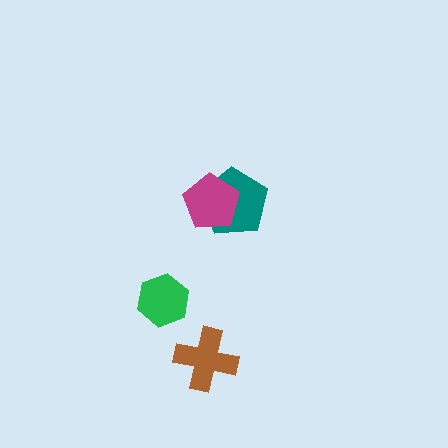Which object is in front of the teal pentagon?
The magenta pentagon is in front of the teal pentagon.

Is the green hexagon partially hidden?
No, no other shape covers it.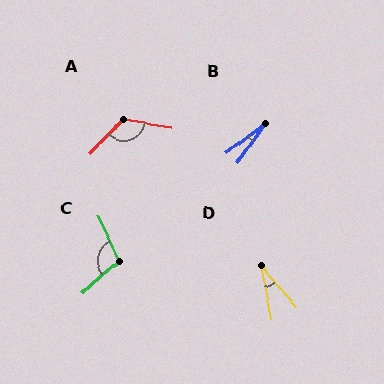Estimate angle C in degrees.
Approximately 106 degrees.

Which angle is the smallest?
B, at approximately 18 degrees.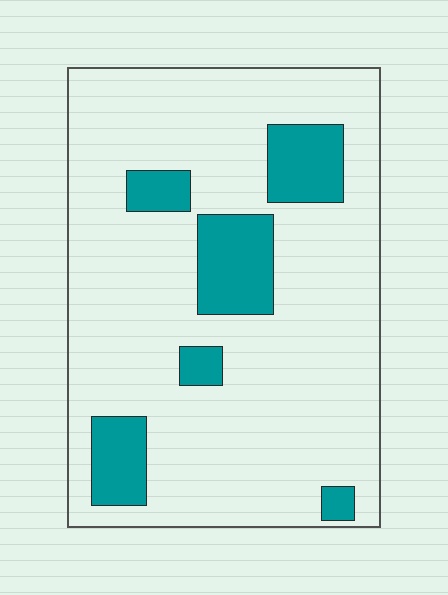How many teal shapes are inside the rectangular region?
6.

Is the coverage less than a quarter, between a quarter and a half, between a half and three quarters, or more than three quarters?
Less than a quarter.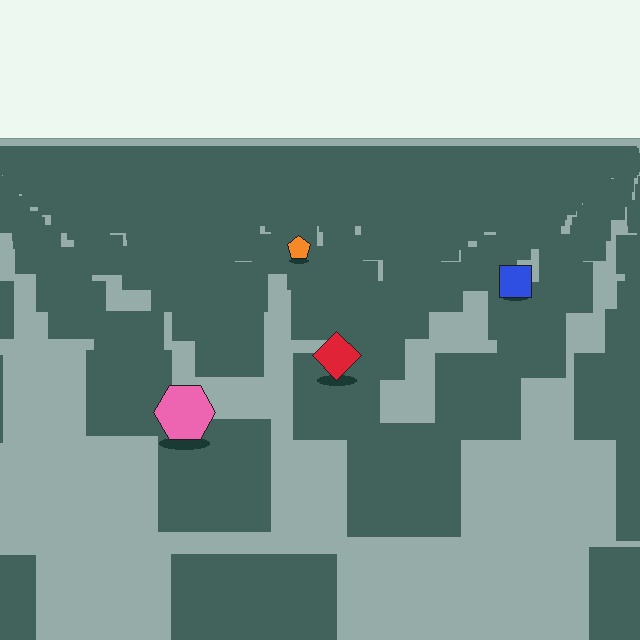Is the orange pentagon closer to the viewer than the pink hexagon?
No. The pink hexagon is closer — you can tell from the texture gradient: the ground texture is coarser near it.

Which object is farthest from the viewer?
The orange pentagon is farthest from the viewer. It appears smaller and the ground texture around it is denser.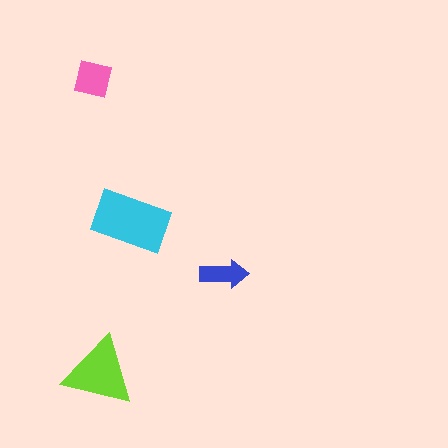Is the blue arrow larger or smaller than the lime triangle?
Smaller.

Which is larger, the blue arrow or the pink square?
The pink square.